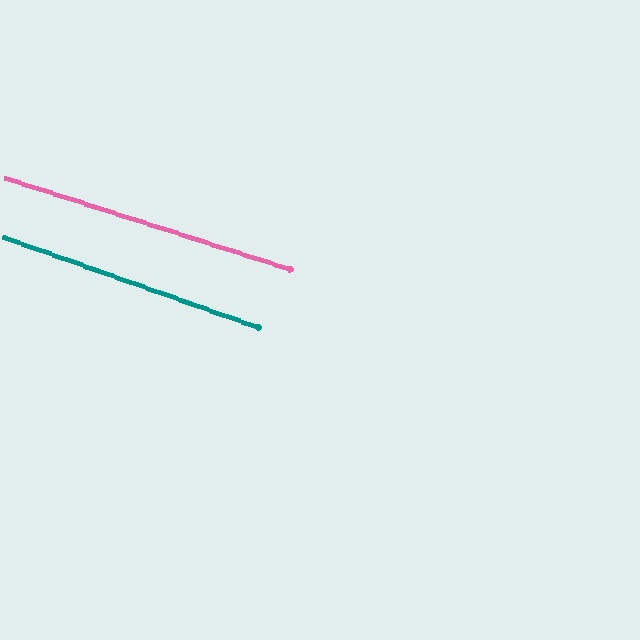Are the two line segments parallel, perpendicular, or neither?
Parallel — their directions differ by only 1.8°.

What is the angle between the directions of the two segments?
Approximately 2 degrees.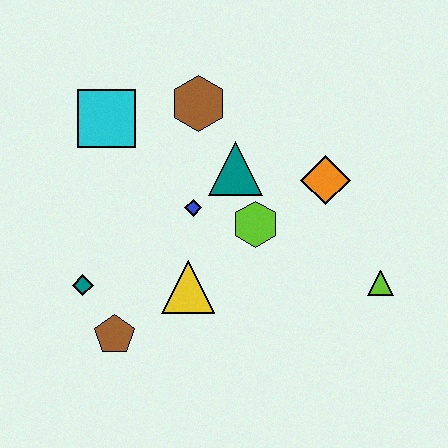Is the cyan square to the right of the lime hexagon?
No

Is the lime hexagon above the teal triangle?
No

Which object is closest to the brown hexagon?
The teal triangle is closest to the brown hexagon.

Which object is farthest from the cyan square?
The lime triangle is farthest from the cyan square.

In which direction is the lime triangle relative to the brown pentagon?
The lime triangle is to the right of the brown pentagon.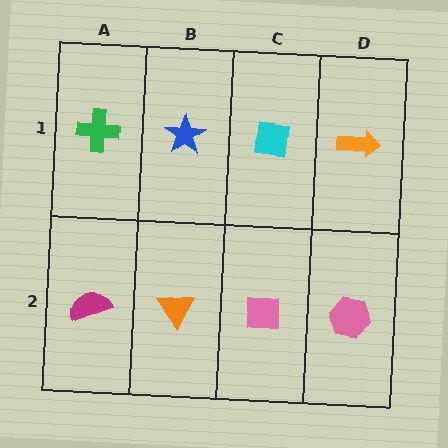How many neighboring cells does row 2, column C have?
3.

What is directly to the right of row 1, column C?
An orange arrow.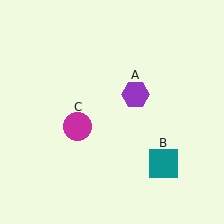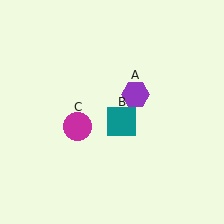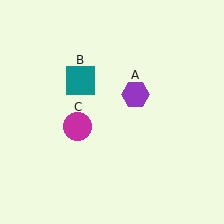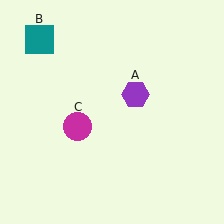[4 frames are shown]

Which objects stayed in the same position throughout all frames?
Purple hexagon (object A) and magenta circle (object C) remained stationary.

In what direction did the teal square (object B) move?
The teal square (object B) moved up and to the left.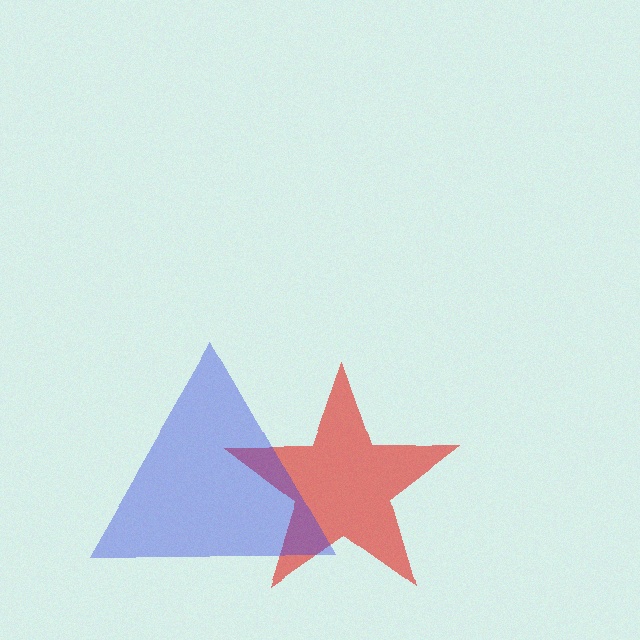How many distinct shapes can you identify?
There are 2 distinct shapes: a red star, a blue triangle.